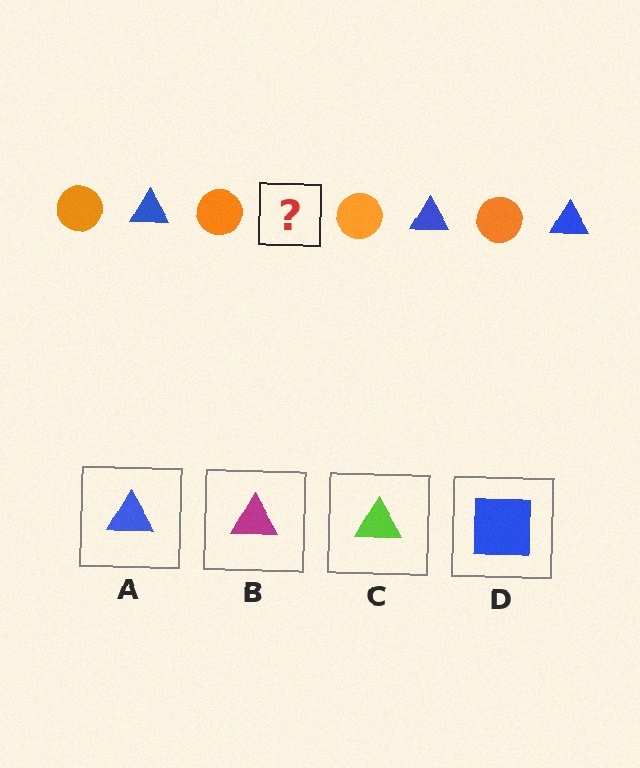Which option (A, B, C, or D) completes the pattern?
A.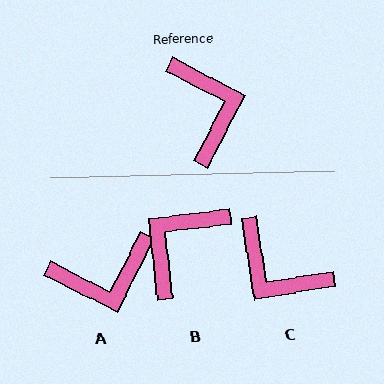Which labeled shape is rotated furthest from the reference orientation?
C, about 143 degrees away.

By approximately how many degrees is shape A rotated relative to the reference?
Approximately 90 degrees clockwise.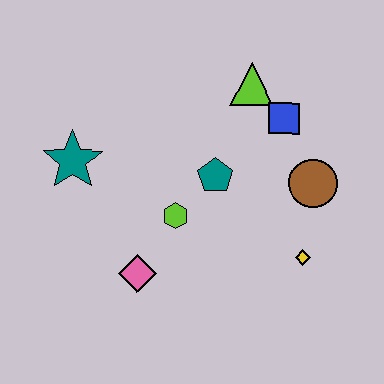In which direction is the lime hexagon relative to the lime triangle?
The lime hexagon is below the lime triangle.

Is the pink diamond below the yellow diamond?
Yes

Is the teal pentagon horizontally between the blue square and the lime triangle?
No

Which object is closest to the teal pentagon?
The lime hexagon is closest to the teal pentagon.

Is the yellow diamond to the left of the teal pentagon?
No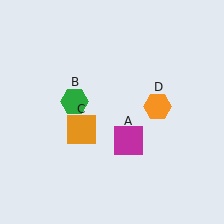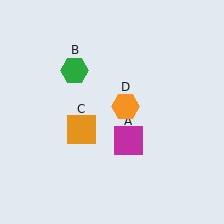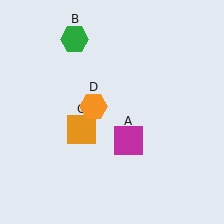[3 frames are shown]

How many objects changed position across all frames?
2 objects changed position: green hexagon (object B), orange hexagon (object D).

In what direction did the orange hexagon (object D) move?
The orange hexagon (object D) moved left.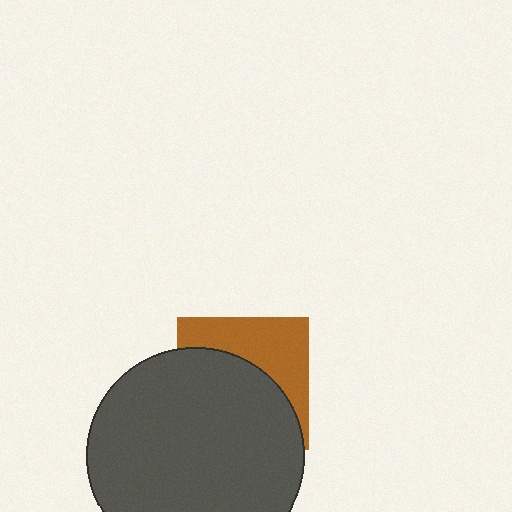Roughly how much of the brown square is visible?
A small part of it is visible (roughly 40%).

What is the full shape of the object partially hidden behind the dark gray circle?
The partially hidden object is a brown square.